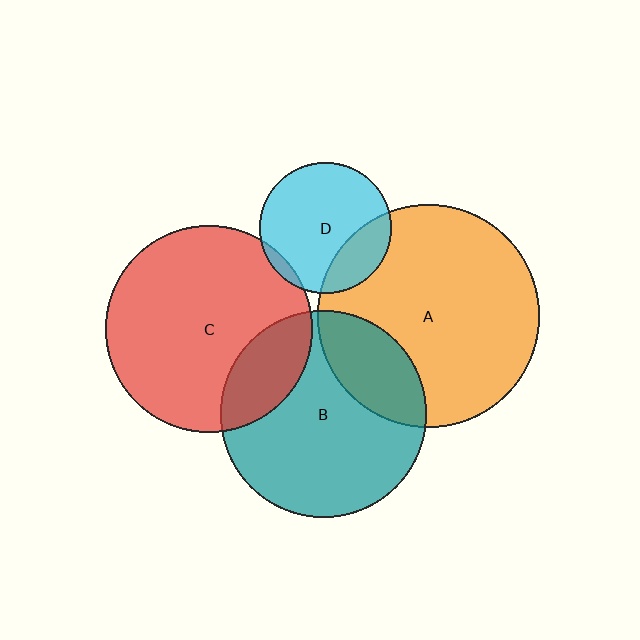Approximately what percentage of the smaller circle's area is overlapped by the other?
Approximately 5%.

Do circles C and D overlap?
Yes.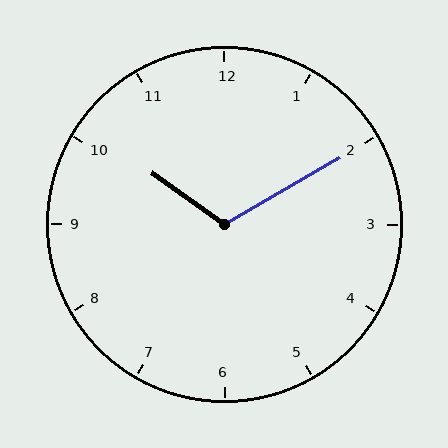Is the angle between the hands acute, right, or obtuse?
It is obtuse.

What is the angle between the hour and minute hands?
Approximately 115 degrees.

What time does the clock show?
10:10.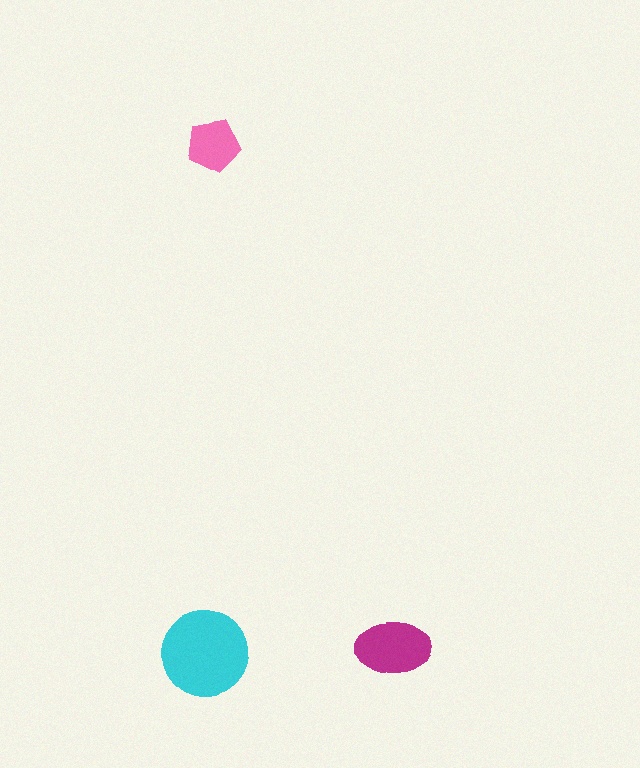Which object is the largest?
The cyan circle.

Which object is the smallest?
The pink pentagon.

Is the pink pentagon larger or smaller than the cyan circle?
Smaller.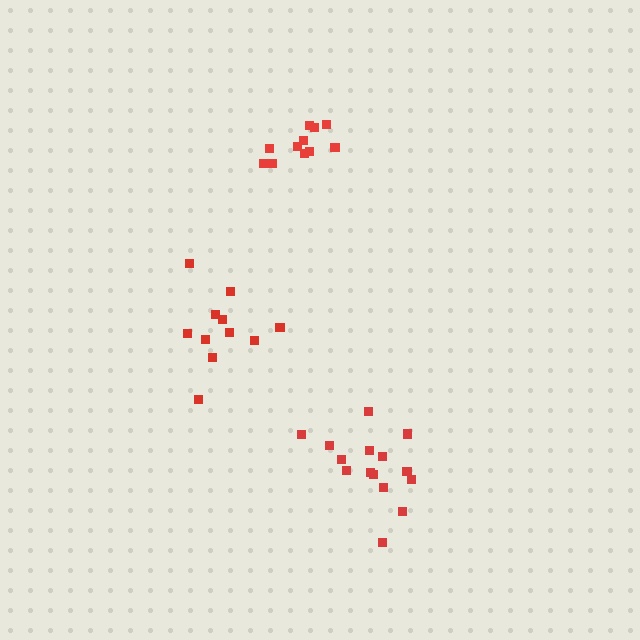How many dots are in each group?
Group 1: 11 dots, Group 2: 15 dots, Group 3: 11 dots (37 total).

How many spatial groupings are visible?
There are 3 spatial groupings.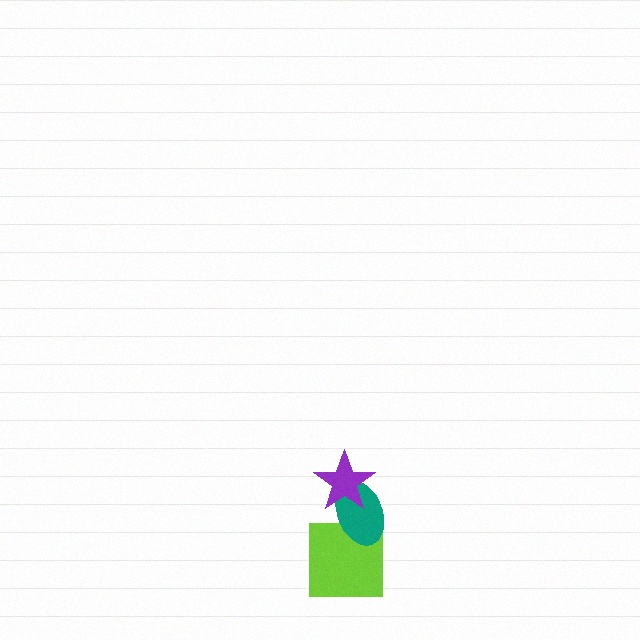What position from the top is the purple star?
The purple star is 1st from the top.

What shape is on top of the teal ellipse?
The purple star is on top of the teal ellipse.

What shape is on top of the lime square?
The teal ellipse is on top of the lime square.